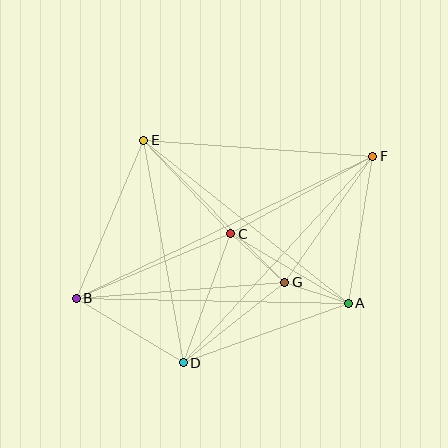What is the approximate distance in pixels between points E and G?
The distance between E and G is approximately 200 pixels.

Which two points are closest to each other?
Points A and G are closest to each other.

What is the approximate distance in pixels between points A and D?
The distance between A and D is approximately 175 pixels.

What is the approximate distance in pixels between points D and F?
The distance between D and F is approximately 280 pixels.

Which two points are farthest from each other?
Points B and F are farthest from each other.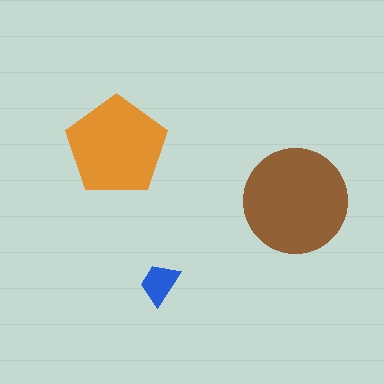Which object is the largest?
The brown circle.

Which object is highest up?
The orange pentagon is topmost.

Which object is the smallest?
The blue trapezoid.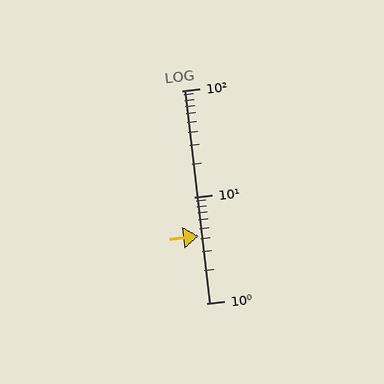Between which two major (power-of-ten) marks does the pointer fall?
The pointer is between 1 and 10.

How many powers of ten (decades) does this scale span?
The scale spans 2 decades, from 1 to 100.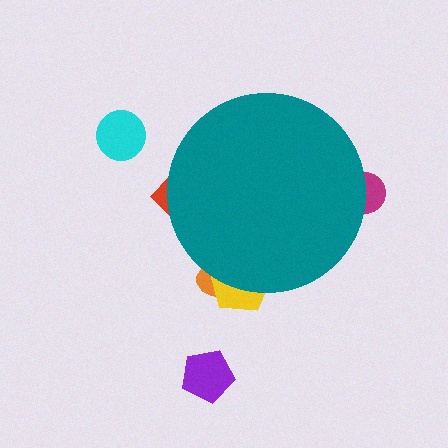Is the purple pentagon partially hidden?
No, the purple pentagon is fully visible.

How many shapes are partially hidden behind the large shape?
4 shapes are partially hidden.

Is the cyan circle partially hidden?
No, the cyan circle is fully visible.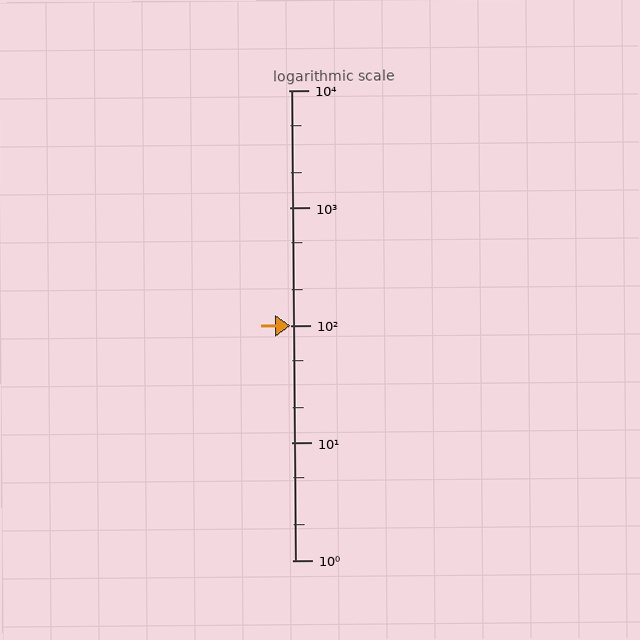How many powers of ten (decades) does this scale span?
The scale spans 4 decades, from 1 to 10000.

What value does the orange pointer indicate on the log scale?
The pointer indicates approximately 100.